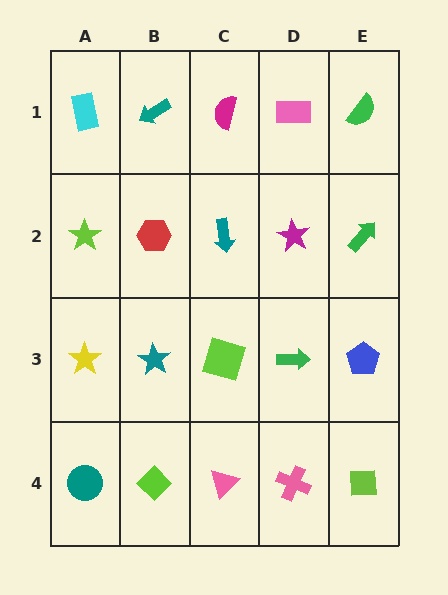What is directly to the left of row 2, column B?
A lime star.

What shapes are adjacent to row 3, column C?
A teal arrow (row 2, column C), a pink triangle (row 4, column C), a teal star (row 3, column B), a green arrow (row 3, column D).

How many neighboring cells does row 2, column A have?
3.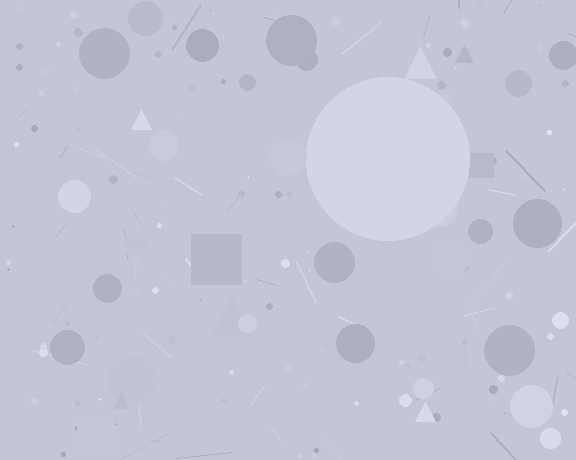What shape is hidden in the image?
A circle is hidden in the image.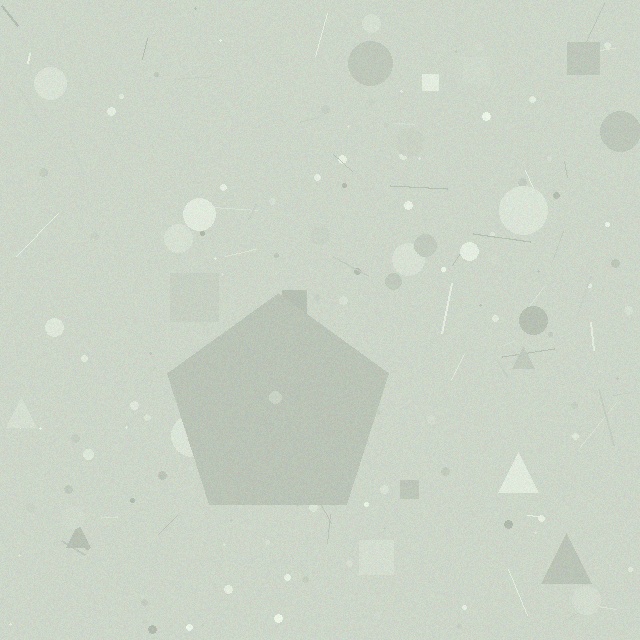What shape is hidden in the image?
A pentagon is hidden in the image.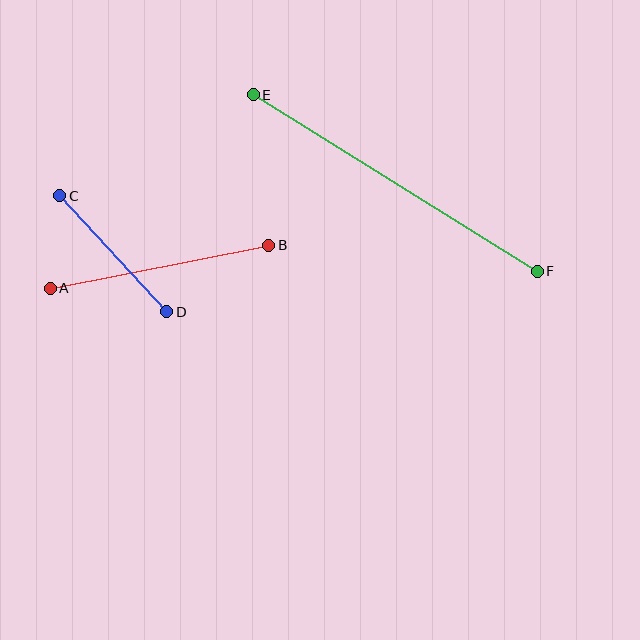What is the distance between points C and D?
The distance is approximately 158 pixels.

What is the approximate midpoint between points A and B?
The midpoint is at approximately (159, 267) pixels.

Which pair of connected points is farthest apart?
Points E and F are farthest apart.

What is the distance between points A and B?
The distance is approximately 223 pixels.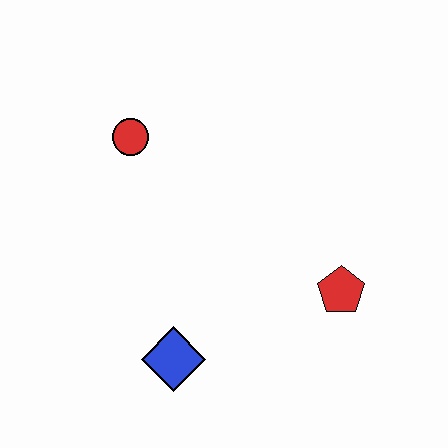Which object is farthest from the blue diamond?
The red circle is farthest from the blue diamond.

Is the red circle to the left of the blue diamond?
Yes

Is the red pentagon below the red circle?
Yes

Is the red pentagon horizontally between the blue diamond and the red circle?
No